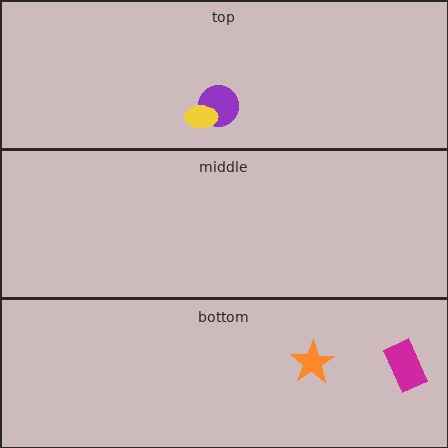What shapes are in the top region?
The purple circle, the yellow ellipse.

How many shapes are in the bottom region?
2.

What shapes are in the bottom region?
The magenta rectangle, the orange star.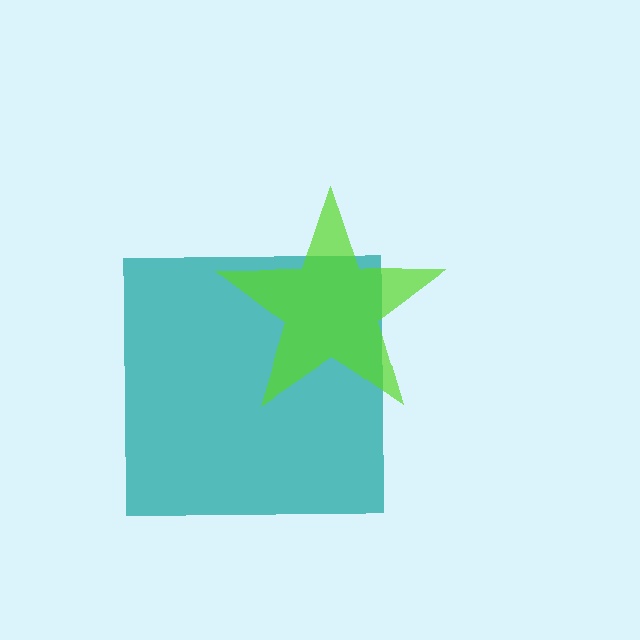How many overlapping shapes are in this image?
There are 2 overlapping shapes in the image.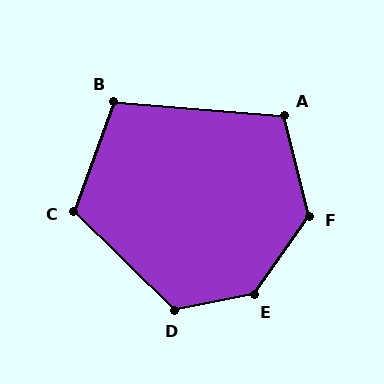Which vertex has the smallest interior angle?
B, at approximately 105 degrees.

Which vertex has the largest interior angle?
E, at approximately 137 degrees.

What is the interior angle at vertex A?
Approximately 109 degrees (obtuse).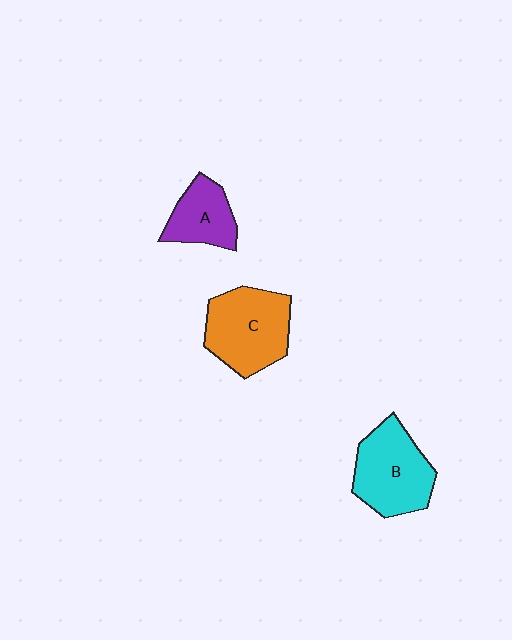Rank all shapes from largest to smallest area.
From largest to smallest: C (orange), B (cyan), A (purple).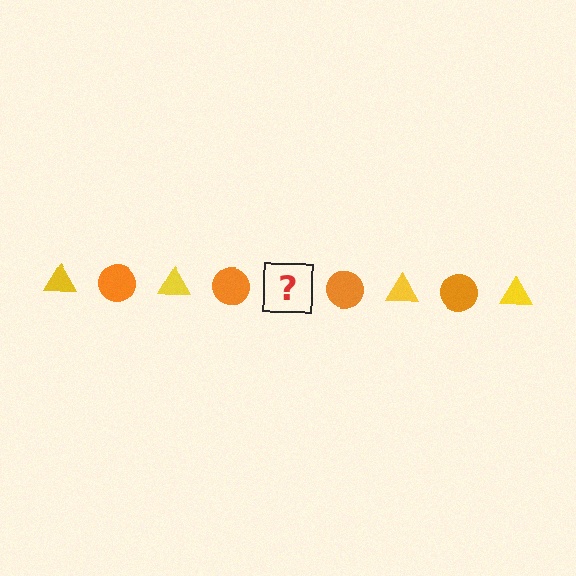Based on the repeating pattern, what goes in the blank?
The blank should be a yellow triangle.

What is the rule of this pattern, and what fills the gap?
The rule is that the pattern alternates between yellow triangle and orange circle. The gap should be filled with a yellow triangle.